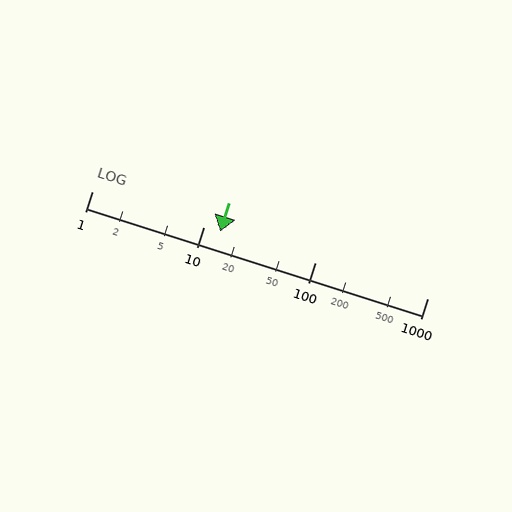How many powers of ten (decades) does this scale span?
The scale spans 3 decades, from 1 to 1000.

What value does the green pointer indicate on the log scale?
The pointer indicates approximately 14.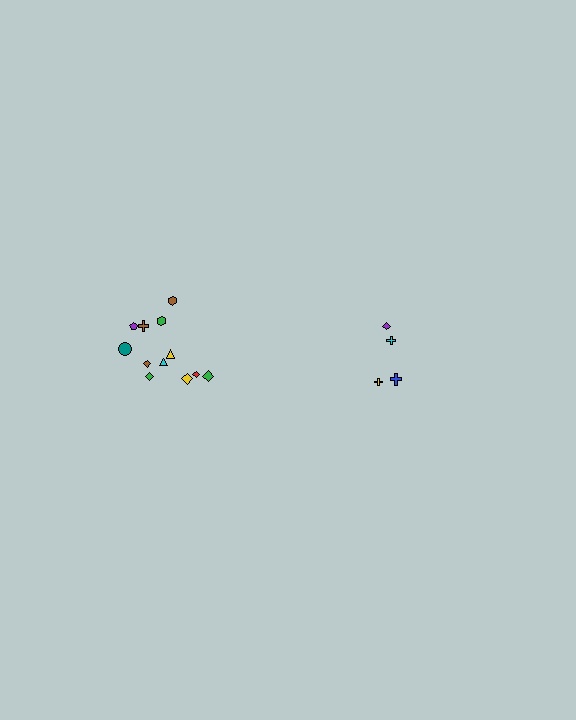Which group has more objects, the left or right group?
The left group.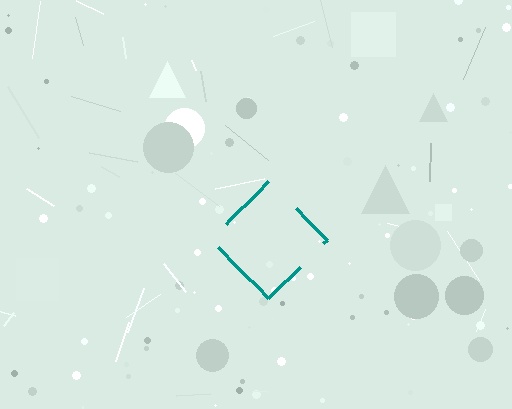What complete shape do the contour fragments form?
The contour fragments form a diamond.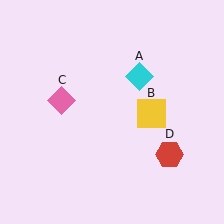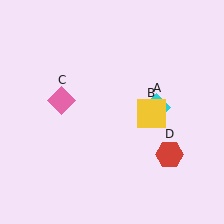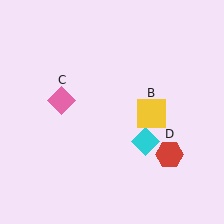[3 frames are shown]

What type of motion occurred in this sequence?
The cyan diamond (object A) rotated clockwise around the center of the scene.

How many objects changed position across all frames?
1 object changed position: cyan diamond (object A).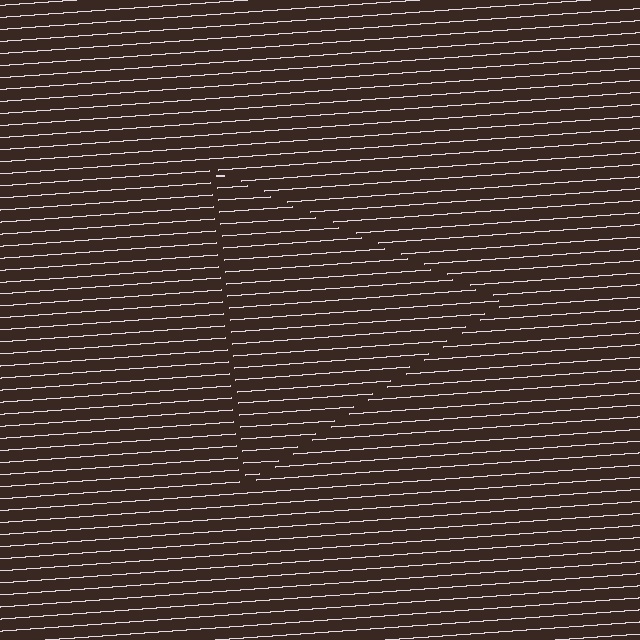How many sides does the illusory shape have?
3 sides — the line-ends trace a triangle.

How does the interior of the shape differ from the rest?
The interior of the shape contains the same grating, shifted by half a period — the contour is defined by the phase discontinuity where line-ends from the inner and outer gratings abut.